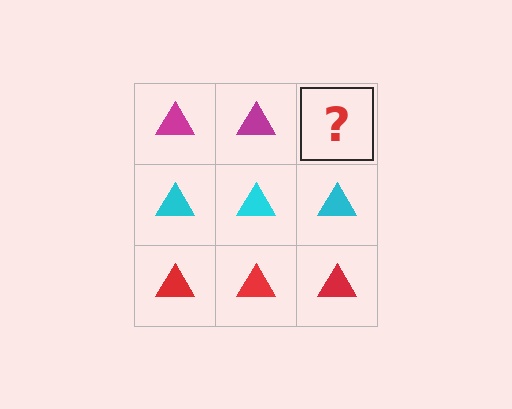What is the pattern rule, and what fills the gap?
The rule is that each row has a consistent color. The gap should be filled with a magenta triangle.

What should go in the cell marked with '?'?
The missing cell should contain a magenta triangle.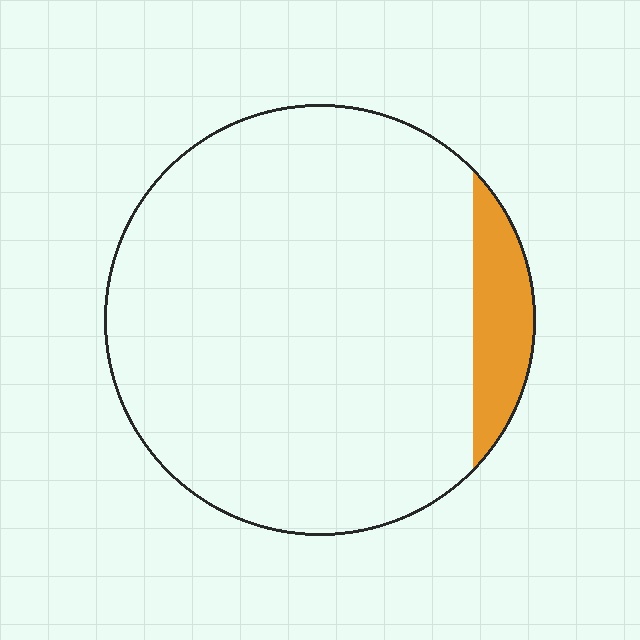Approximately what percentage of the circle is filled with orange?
Approximately 10%.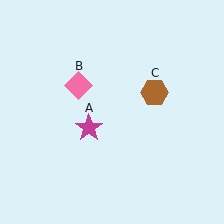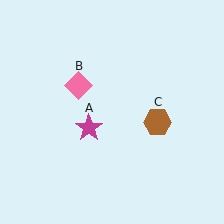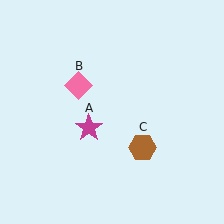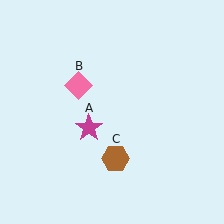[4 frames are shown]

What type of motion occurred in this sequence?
The brown hexagon (object C) rotated clockwise around the center of the scene.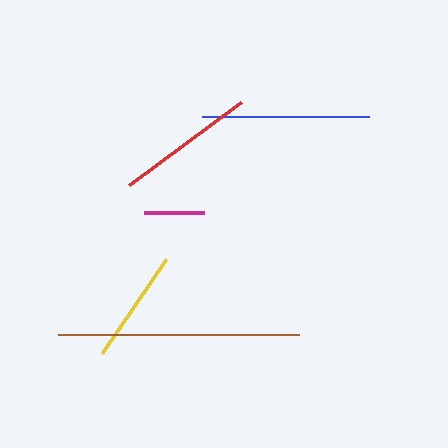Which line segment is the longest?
The brown line is the longest at approximately 240 pixels.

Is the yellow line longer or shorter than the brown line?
The brown line is longer than the yellow line.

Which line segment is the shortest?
The magenta line is the shortest at approximately 60 pixels.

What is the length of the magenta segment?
The magenta segment is approximately 60 pixels long.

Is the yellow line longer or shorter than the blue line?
The blue line is longer than the yellow line.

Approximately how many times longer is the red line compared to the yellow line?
The red line is approximately 1.2 times the length of the yellow line.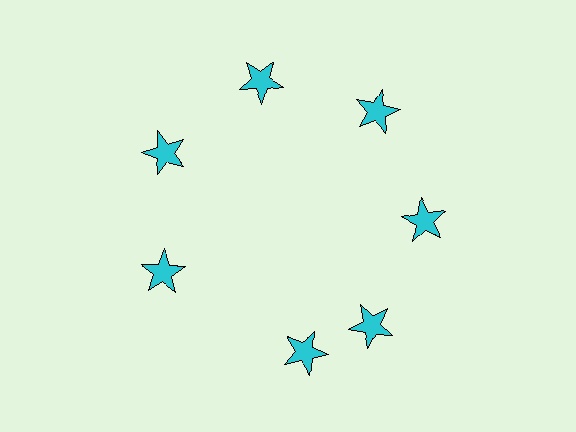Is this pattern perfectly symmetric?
No. The 7 cyan stars are arranged in a ring, but one element near the 6 o'clock position is rotated out of alignment along the ring, breaking the 7-fold rotational symmetry.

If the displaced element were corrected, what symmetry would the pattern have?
It would have 7-fold rotational symmetry — the pattern would map onto itself every 51 degrees.